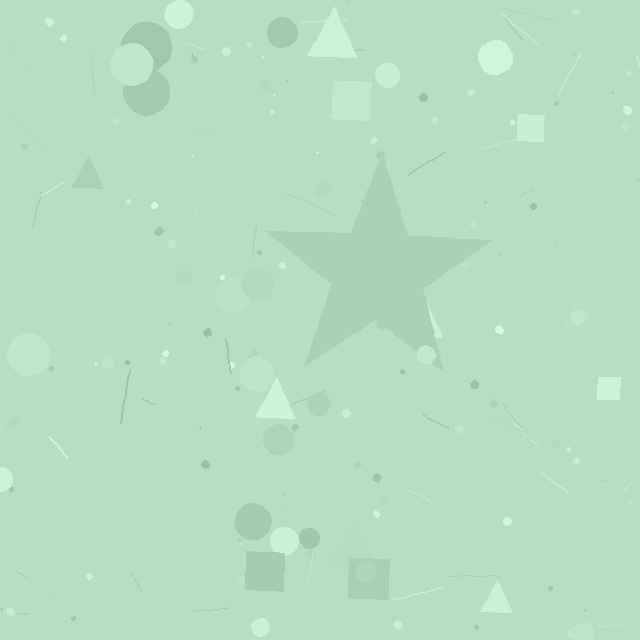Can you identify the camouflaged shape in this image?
The camouflaged shape is a star.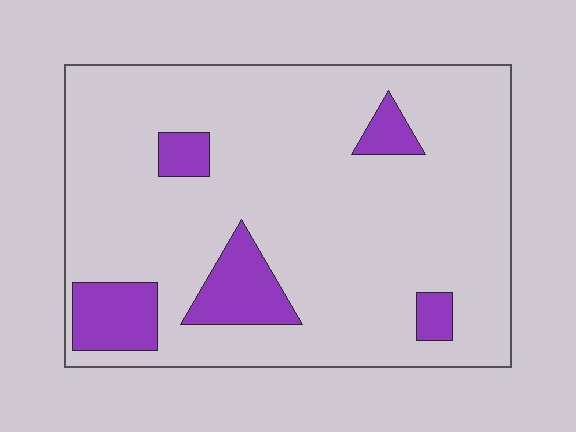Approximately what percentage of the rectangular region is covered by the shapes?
Approximately 15%.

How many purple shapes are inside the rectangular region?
5.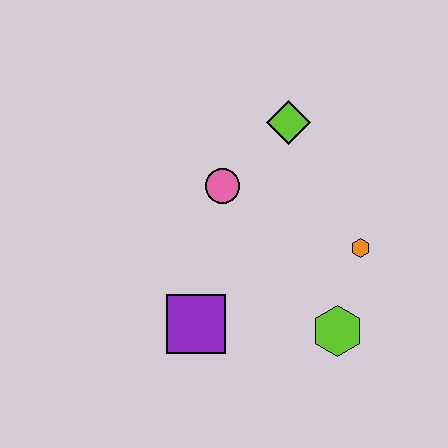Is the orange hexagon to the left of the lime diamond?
No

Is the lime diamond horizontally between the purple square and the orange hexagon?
Yes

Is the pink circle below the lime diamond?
Yes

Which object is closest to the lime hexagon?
The orange hexagon is closest to the lime hexagon.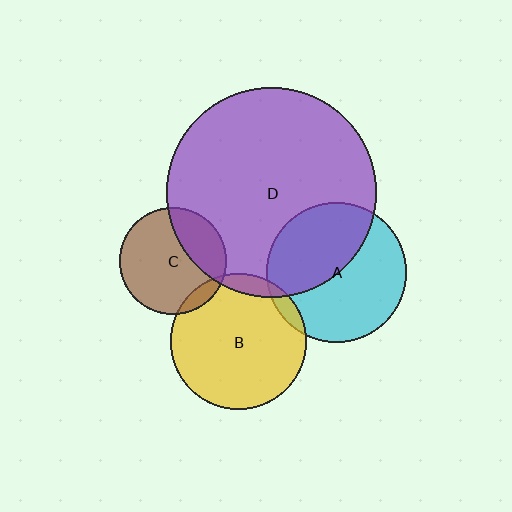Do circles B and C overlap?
Yes.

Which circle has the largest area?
Circle D (purple).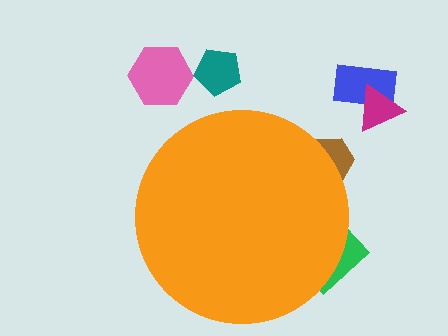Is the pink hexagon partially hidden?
No, the pink hexagon is fully visible.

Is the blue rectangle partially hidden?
No, the blue rectangle is fully visible.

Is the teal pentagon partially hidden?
No, the teal pentagon is fully visible.